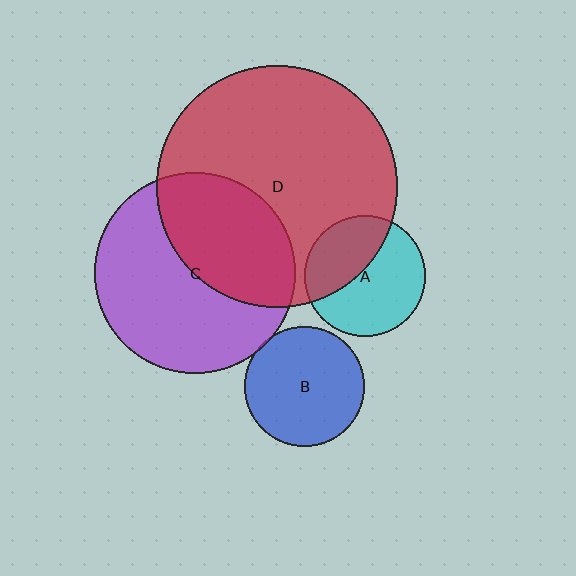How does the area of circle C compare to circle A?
Approximately 2.8 times.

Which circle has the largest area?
Circle D (red).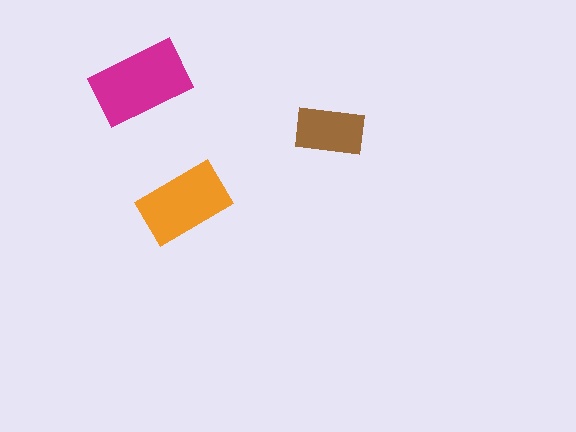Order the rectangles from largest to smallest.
the magenta one, the orange one, the brown one.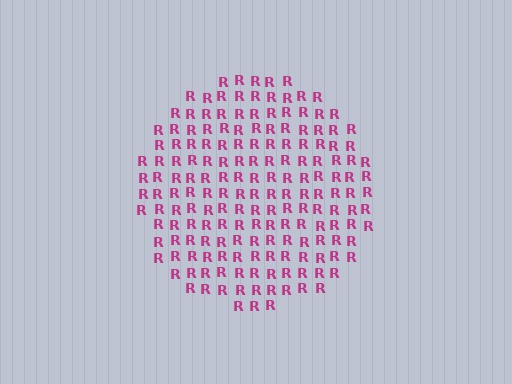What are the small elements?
The small elements are letter R's.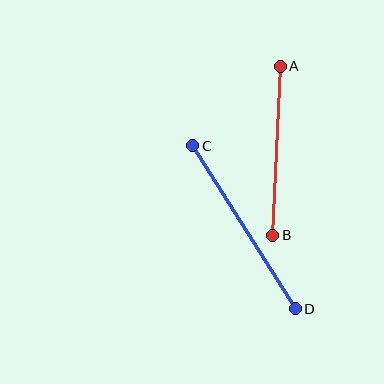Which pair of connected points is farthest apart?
Points C and D are farthest apart.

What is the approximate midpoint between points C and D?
The midpoint is at approximately (244, 227) pixels.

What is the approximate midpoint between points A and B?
The midpoint is at approximately (277, 151) pixels.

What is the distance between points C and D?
The distance is approximately 192 pixels.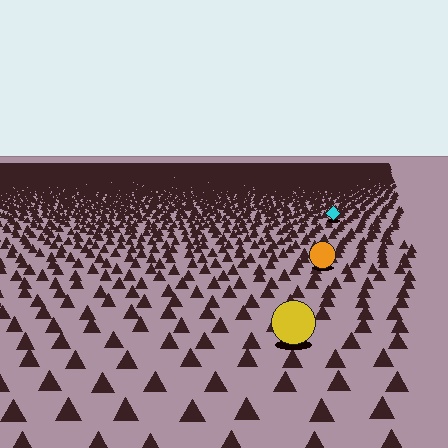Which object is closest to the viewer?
The yellow circle is closest. The texture marks near it are larger and more spread out.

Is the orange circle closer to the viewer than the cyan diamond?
Yes. The orange circle is closer — you can tell from the texture gradient: the ground texture is coarser near it.